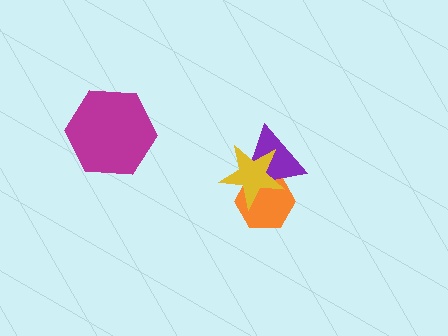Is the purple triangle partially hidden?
Yes, it is partially covered by another shape.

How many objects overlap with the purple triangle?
2 objects overlap with the purple triangle.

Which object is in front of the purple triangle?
The yellow star is in front of the purple triangle.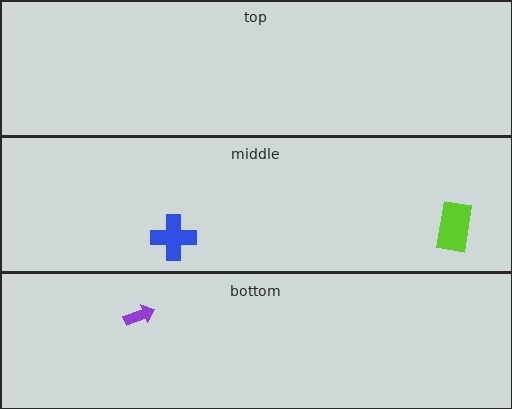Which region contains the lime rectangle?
The middle region.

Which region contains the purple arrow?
The bottom region.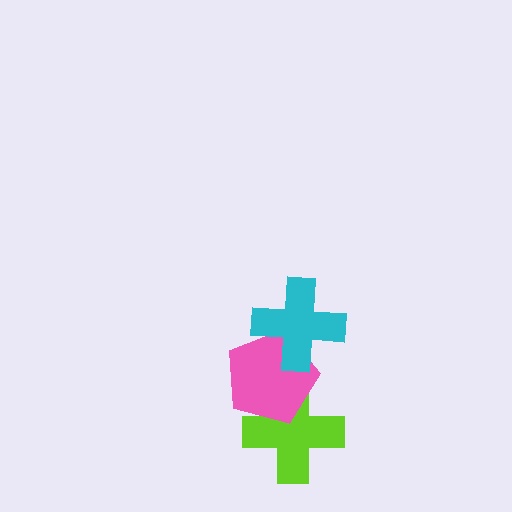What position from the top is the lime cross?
The lime cross is 3rd from the top.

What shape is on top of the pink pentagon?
The cyan cross is on top of the pink pentagon.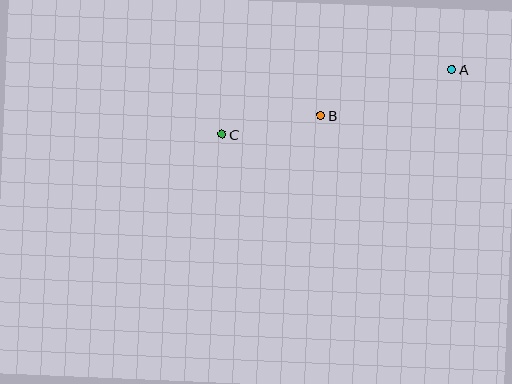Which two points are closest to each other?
Points B and C are closest to each other.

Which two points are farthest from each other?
Points A and C are farthest from each other.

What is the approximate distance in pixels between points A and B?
The distance between A and B is approximately 139 pixels.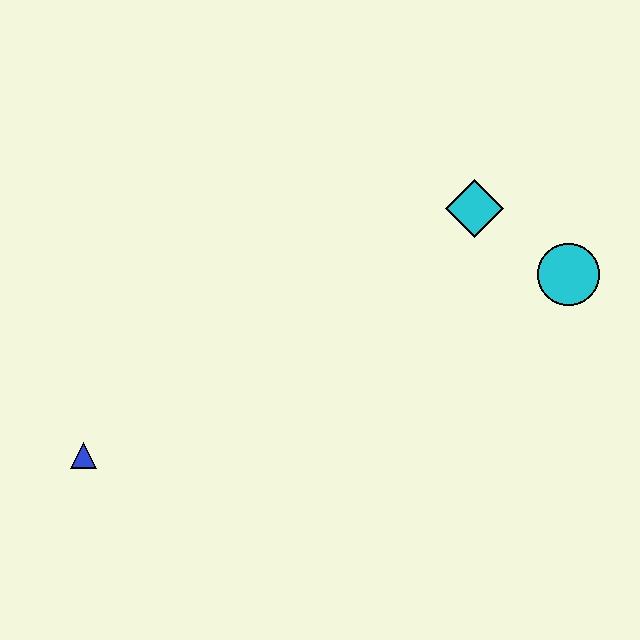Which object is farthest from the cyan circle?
The blue triangle is farthest from the cyan circle.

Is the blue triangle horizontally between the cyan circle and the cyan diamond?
No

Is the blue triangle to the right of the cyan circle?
No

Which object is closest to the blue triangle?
The cyan diamond is closest to the blue triangle.